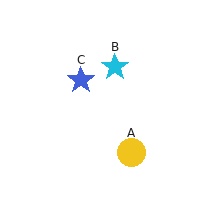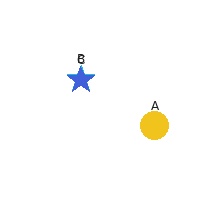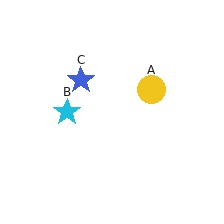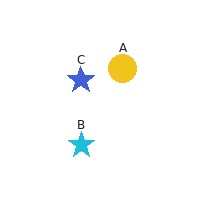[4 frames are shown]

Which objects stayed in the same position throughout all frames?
Blue star (object C) remained stationary.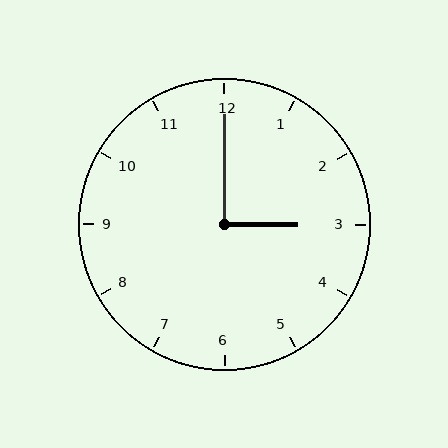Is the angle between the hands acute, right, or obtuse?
It is right.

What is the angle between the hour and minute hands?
Approximately 90 degrees.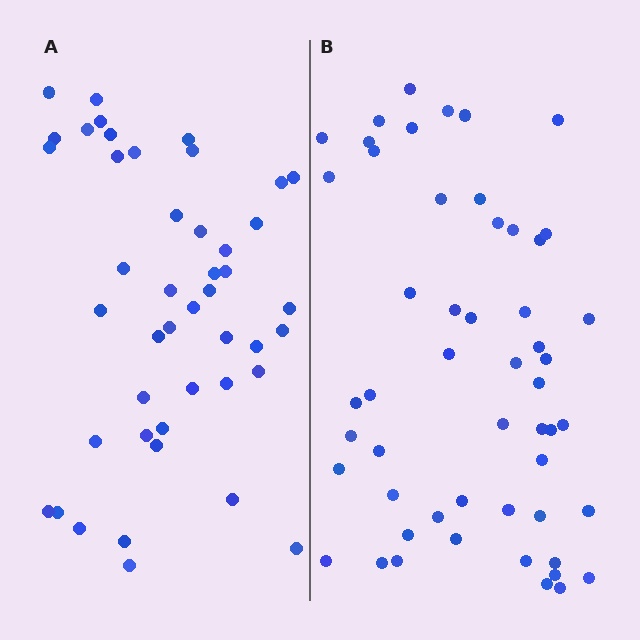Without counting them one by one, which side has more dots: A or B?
Region B (the right region) has more dots.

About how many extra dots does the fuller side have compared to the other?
Region B has roughly 8 or so more dots than region A.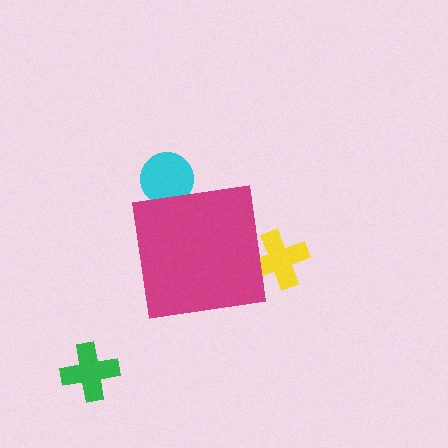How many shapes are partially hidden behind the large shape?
2 shapes are partially hidden.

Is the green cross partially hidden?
No, the green cross is fully visible.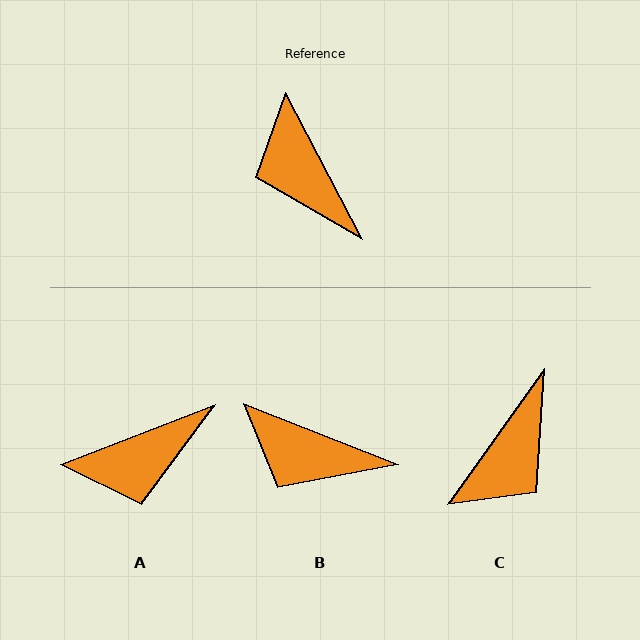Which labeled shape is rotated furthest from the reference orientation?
C, about 117 degrees away.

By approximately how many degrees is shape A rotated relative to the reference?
Approximately 84 degrees counter-clockwise.